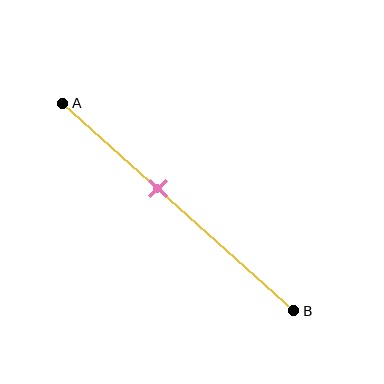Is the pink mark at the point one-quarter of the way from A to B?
No, the mark is at about 40% from A, not at the 25% one-quarter point.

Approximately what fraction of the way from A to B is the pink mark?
The pink mark is approximately 40% of the way from A to B.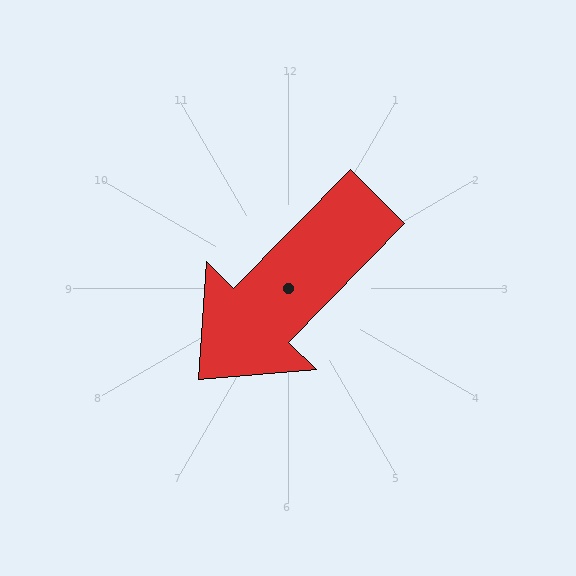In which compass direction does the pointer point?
Southwest.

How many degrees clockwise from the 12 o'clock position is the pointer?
Approximately 224 degrees.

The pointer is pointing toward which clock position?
Roughly 7 o'clock.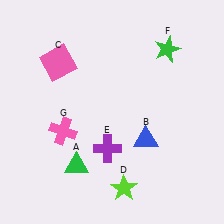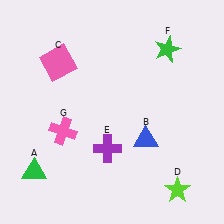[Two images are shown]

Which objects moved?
The objects that moved are: the green triangle (A), the lime star (D).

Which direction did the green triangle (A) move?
The green triangle (A) moved left.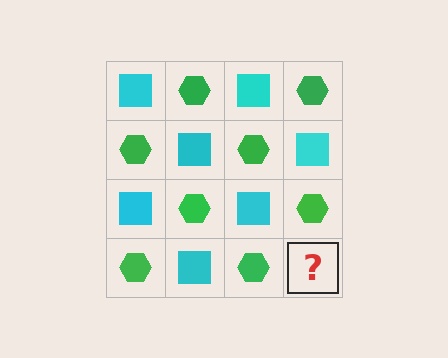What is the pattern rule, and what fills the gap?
The rule is that it alternates cyan square and green hexagon in a checkerboard pattern. The gap should be filled with a cyan square.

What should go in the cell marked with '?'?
The missing cell should contain a cyan square.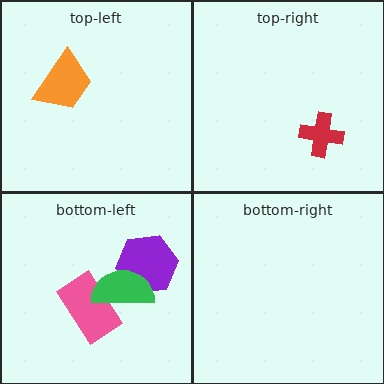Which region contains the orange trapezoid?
The top-left region.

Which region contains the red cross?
The top-right region.